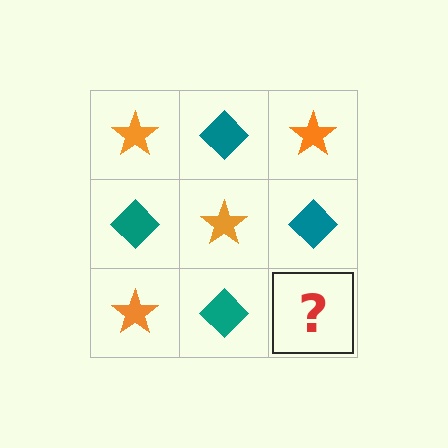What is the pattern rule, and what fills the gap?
The rule is that it alternates orange star and teal diamond in a checkerboard pattern. The gap should be filled with an orange star.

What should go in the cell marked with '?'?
The missing cell should contain an orange star.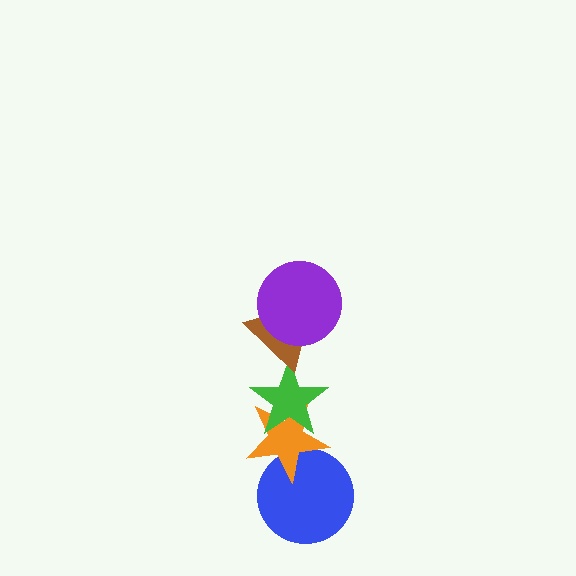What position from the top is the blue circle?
The blue circle is 5th from the top.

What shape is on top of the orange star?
The green star is on top of the orange star.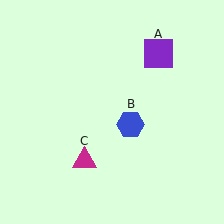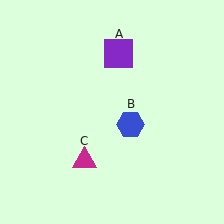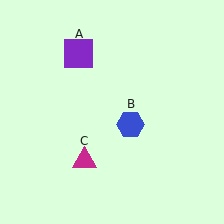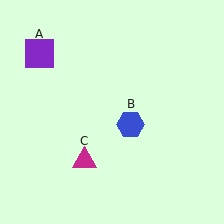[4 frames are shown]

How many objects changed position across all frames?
1 object changed position: purple square (object A).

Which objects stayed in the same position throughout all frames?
Blue hexagon (object B) and magenta triangle (object C) remained stationary.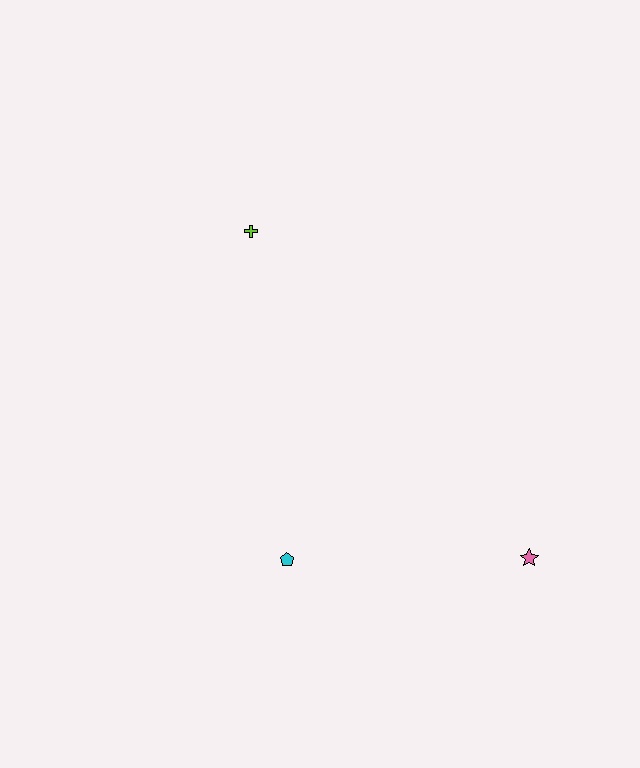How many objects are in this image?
There are 3 objects.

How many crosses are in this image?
There is 1 cross.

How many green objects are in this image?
There are no green objects.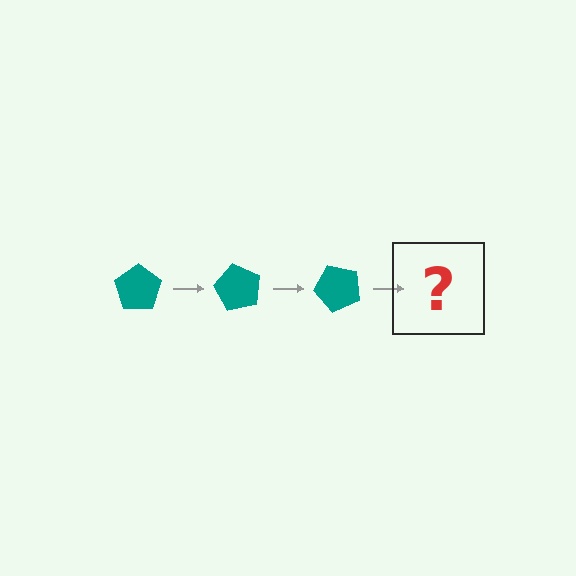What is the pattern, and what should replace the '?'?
The pattern is that the pentagon rotates 60 degrees each step. The '?' should be a teal pentagon rotated 180 degrees.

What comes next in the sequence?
The next element should be a teal pentagon rotated 180 degrees.